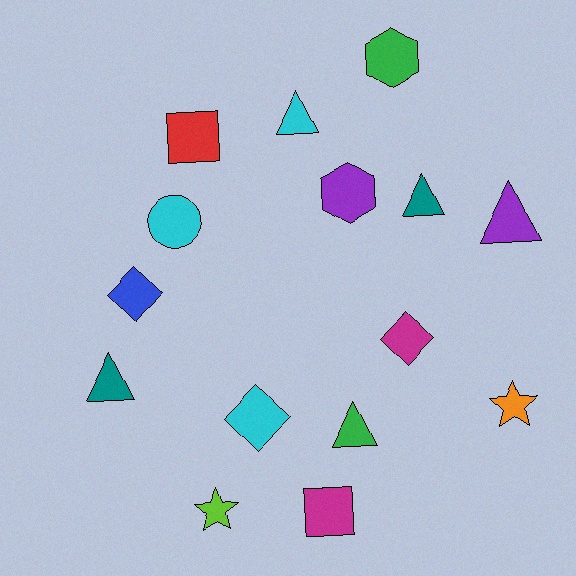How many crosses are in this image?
There are no crosses.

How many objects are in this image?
There are 15 objects.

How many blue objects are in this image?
There is 1 blue object.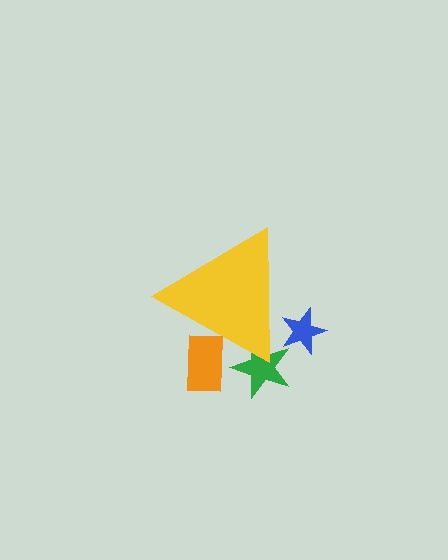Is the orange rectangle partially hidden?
Yes, the orange rectangle is partially hidden behind the yellow triangle.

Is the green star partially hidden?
Yes, the green star is partially hidden behind the yellow triangle.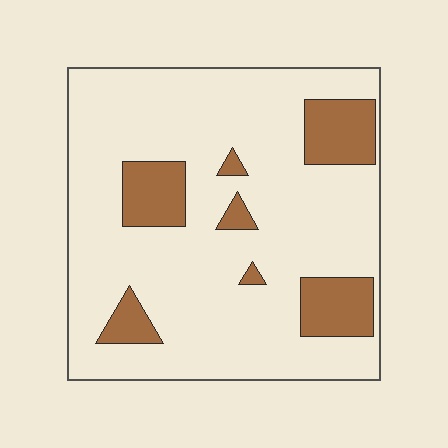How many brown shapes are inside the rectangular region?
7.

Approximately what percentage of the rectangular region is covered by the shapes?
Approximately 15%.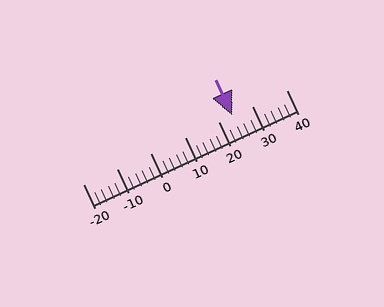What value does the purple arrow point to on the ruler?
The purple arrow points to approximately 24.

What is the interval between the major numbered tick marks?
The major tick marks are spaced 10 units apart.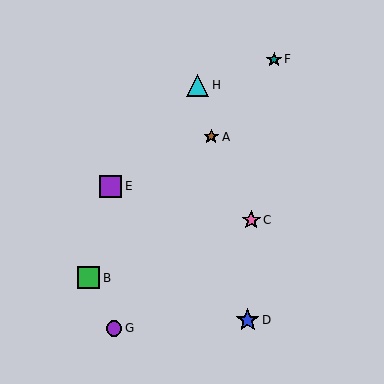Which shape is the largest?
The blue star (labeled D) is the largest.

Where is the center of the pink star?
The center of the pink star is at (251, 220).